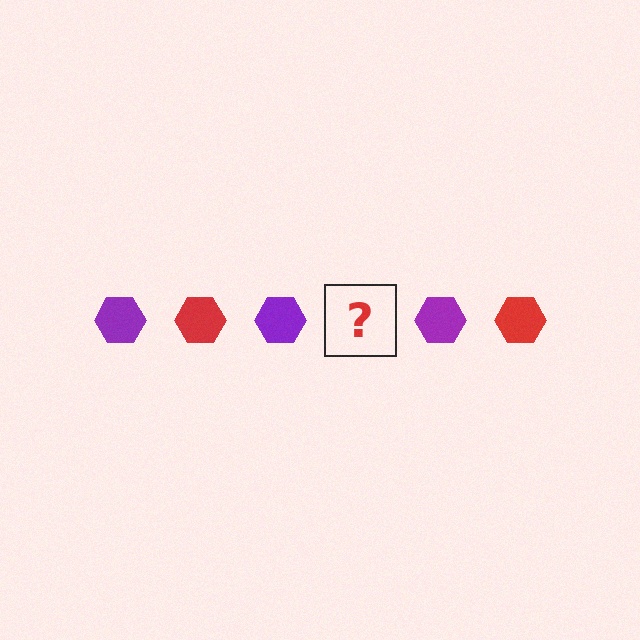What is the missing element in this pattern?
The missing element is a red hexagon.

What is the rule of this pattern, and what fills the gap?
The rule is that the pattern cycles through purple, red hexagons. The gap should be filled with a red hexagon.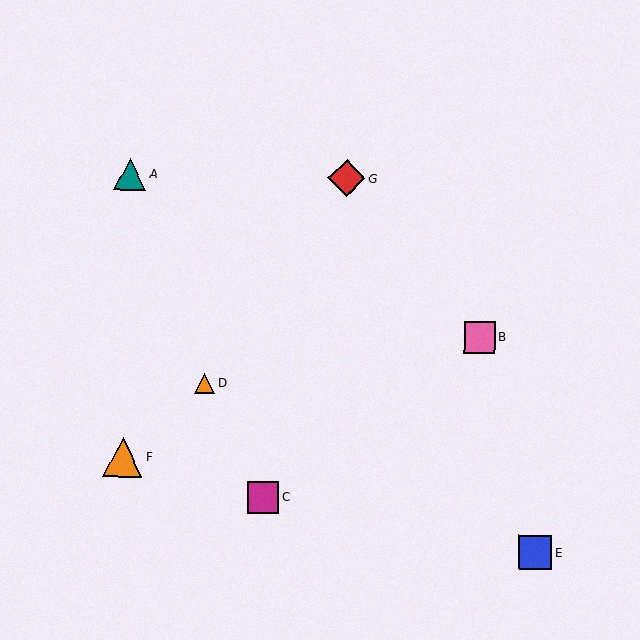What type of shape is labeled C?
Shape C is a magenta square.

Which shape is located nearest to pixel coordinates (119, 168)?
The teal triangle (labeled A) at (130, 174) is nearest to that location.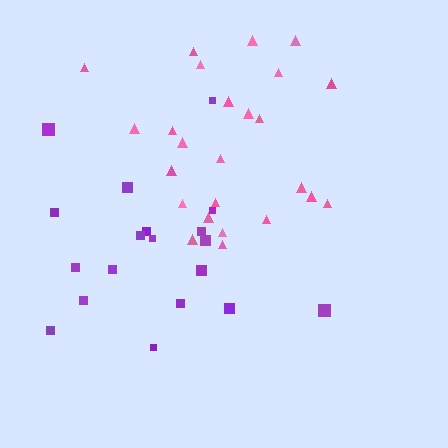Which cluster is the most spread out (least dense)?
Purple.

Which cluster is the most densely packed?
Pink.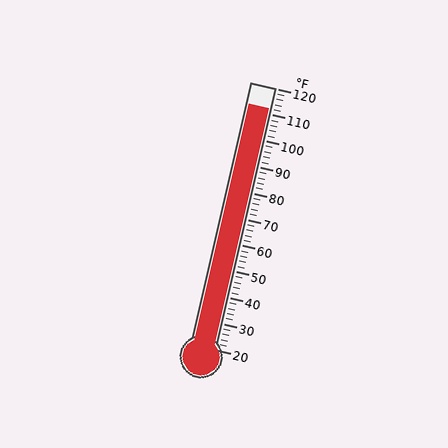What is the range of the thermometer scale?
The thermometer scale ranges from 20°F to 120°F.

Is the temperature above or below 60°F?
The temperature is above 60°F.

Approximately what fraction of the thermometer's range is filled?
The thermometer is filled to approximately 90% of its range.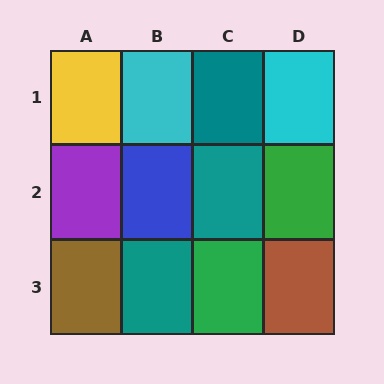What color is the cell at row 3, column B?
Teal.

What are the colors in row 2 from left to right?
Purple, blue, teal, green.